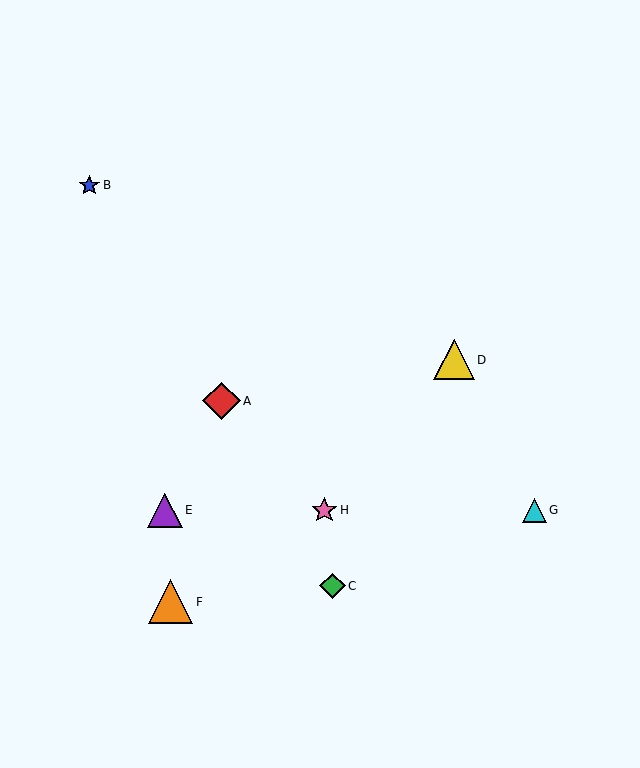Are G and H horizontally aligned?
Yes, both are at y≈510.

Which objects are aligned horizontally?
Objects E, G, H are aligned horizontally.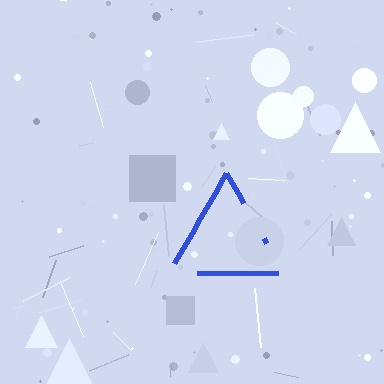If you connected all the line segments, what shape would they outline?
They would outline a triangle.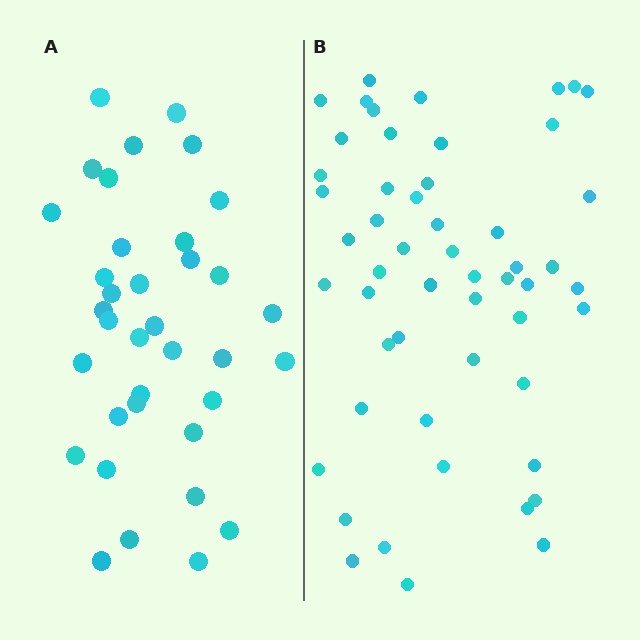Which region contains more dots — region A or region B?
Region B (the right region) has more dots.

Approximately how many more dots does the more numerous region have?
Region B has approximately 15 more dots than region A.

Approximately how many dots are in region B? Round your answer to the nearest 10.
About 50 dots. (The exact count is 53, which rounds to 50.)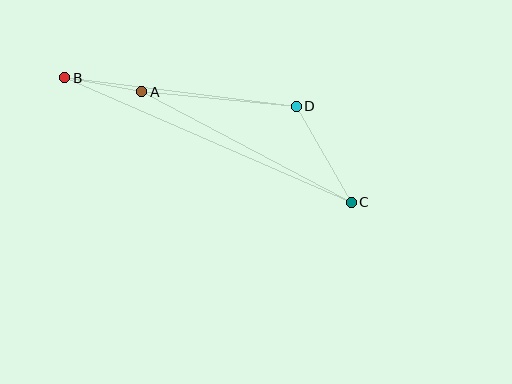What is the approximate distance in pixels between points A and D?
The distance between A and D is approximately 156 pixels.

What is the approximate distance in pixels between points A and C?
The distance between A and C is approximately 237 pixels.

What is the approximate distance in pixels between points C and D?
The distance between C and D is approximately 110 pixels.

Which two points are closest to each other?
Points A and B are closest to each other.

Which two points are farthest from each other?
Points B and C are farthest from each other.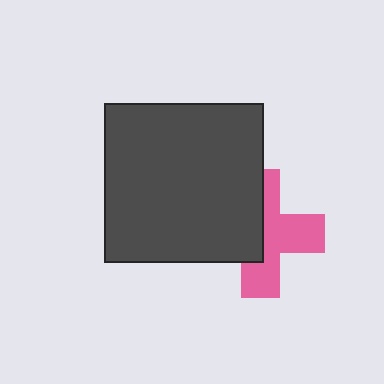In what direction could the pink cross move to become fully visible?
The pink cross could move right. That would shift it out from behind the dark gray square entirely.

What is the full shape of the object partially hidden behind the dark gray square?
The partially hidden object is a pink cross.